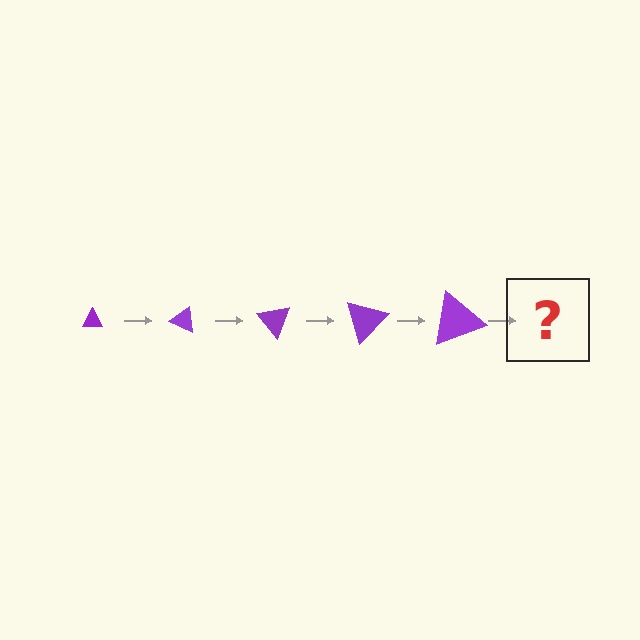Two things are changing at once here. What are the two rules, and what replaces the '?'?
The two rules are that the triangle grows larger each step and it rotates 25 degrees each step. The '?' should be a triangle, larger than the previous one and rotated 125 degrees from the start.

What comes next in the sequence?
The next element should be a triangle, larger than the previous one and rotated 125 degrees from the start.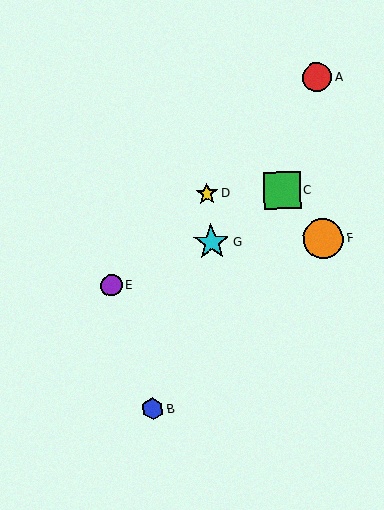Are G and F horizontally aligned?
Yes, both are at y≈242.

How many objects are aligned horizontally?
2 objects (F, G) are aligned horizontally.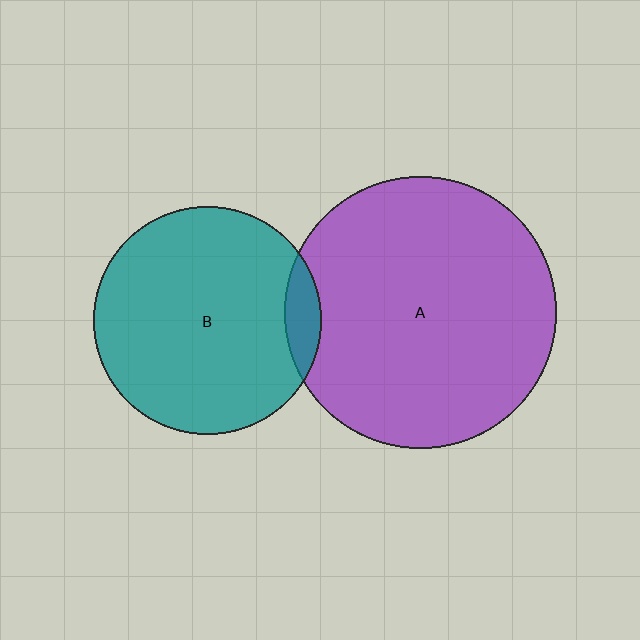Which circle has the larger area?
Circle A (purple).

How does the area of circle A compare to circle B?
Approximately 1.4 times.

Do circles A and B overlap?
Yes.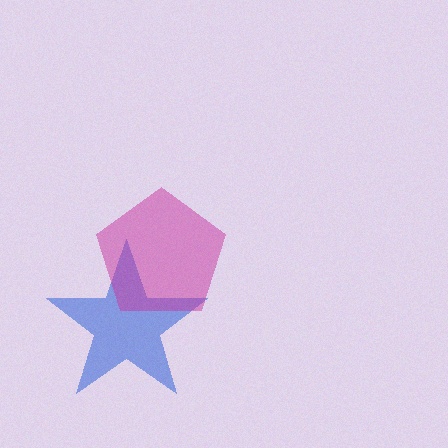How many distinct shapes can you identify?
There are 2 distinct shapes: a blue star, a magenta pentagon.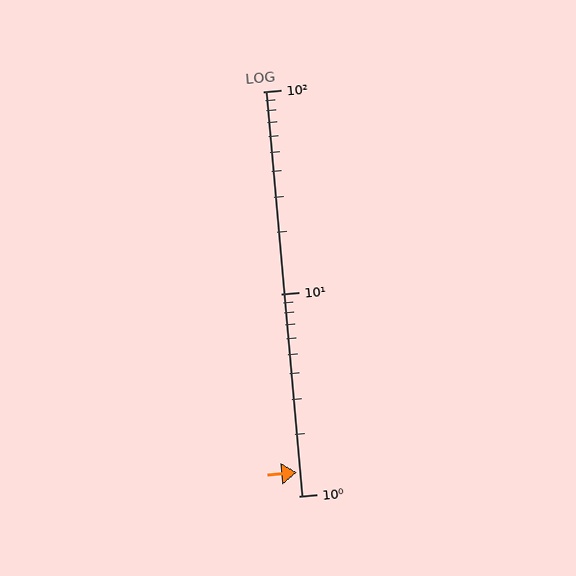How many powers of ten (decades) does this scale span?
The scale spans 2 decades, from 1 to 100.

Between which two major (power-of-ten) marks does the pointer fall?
The pointer is between 1 and 10.